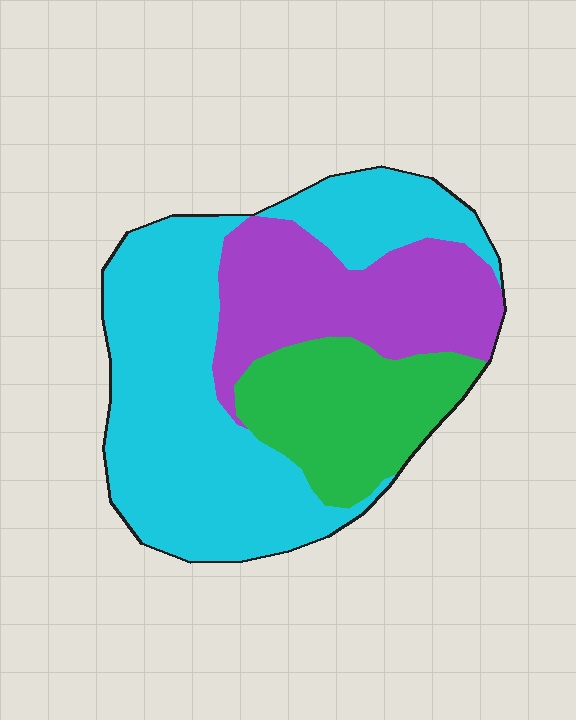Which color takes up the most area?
Cyan, at roughly 50%.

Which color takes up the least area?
Green, at roughly 20%.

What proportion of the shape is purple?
Purple covers 27% of the shape.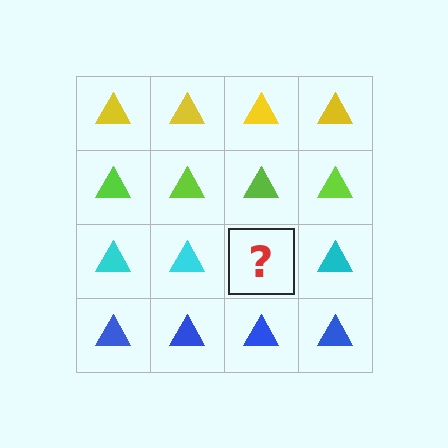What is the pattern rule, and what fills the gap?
The rule is that each row has a consistent color. The gap should be filled with a cyan triangle.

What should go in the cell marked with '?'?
The missing cell should contain a cyan triangle.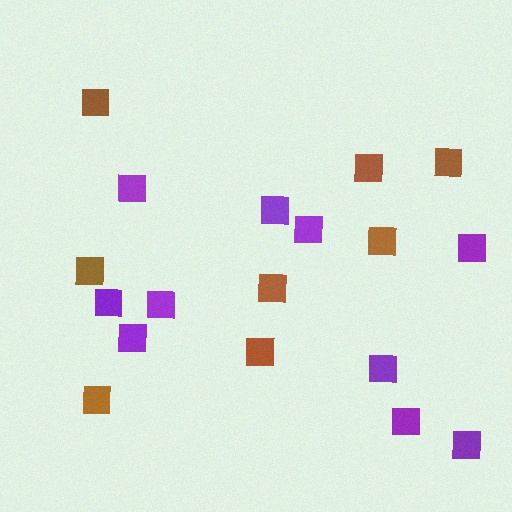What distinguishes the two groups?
There are 2 groups: one group of purple squares (10) and one group of brown squares (8).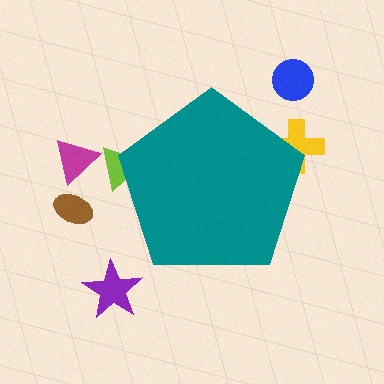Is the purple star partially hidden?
No, the purple star is fully visible.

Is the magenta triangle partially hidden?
No, the magenta triangle is fully visible.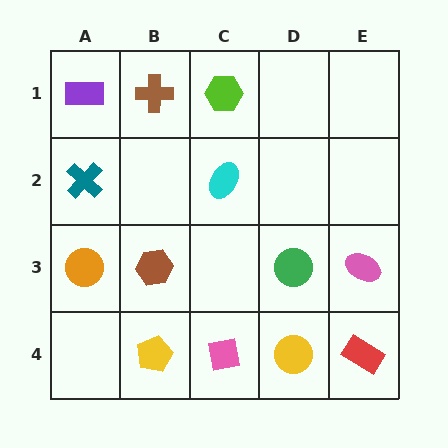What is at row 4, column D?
A yellow circle.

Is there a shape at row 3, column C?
No, that cell is empty.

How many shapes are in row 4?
4 shapes.